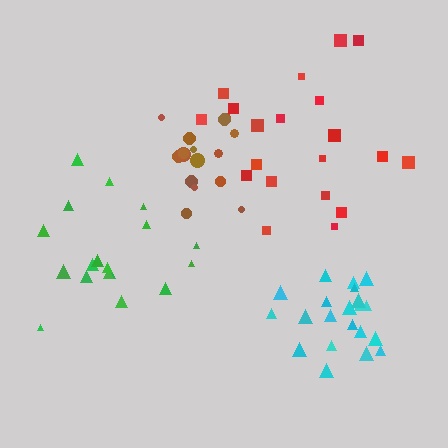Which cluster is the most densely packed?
Brown.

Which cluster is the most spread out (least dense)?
Red.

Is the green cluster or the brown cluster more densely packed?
Brown.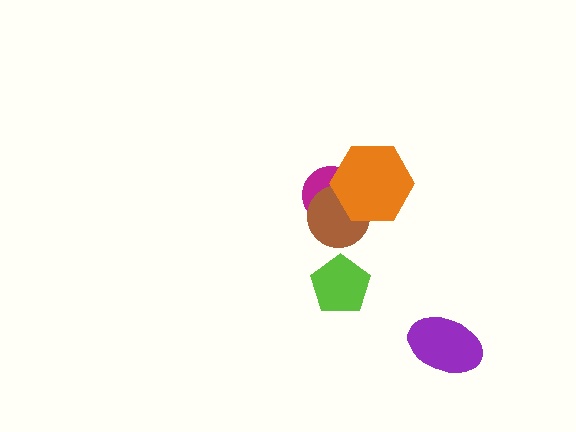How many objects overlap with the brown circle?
2 objects overlap with the brown circle.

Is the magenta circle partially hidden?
Yes, it is partially covered by another shape.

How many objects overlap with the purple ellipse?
0 objects overlap with the purple ellipse.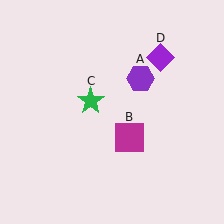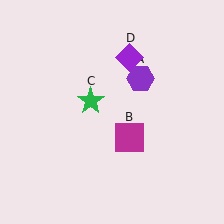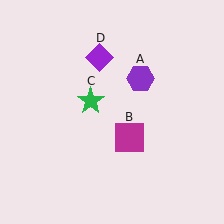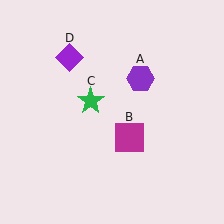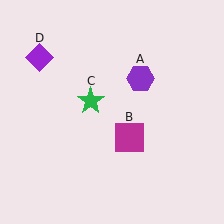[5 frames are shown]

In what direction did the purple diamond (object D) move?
The purple diamond (object D) moved left.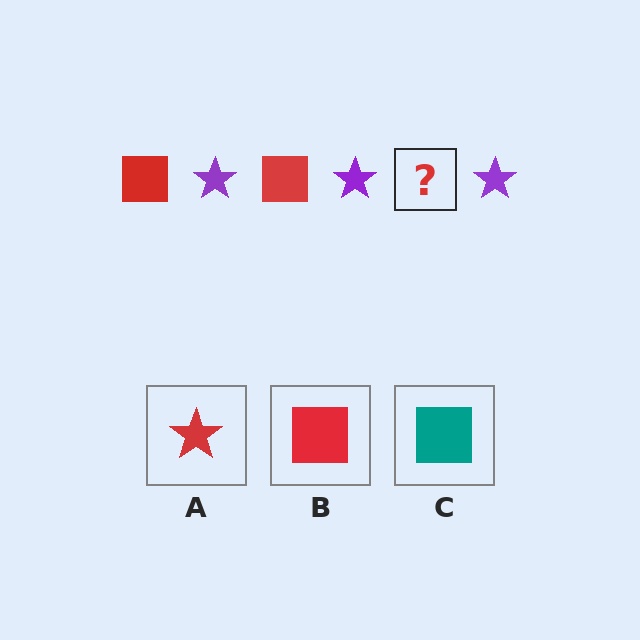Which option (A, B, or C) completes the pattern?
B.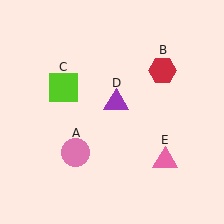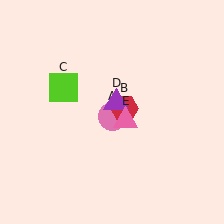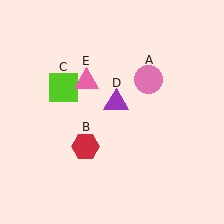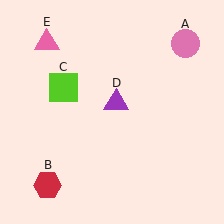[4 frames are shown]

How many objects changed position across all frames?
3 objects changed position: pink circle (object A), red hexagon (object B), pink triangle (object E).